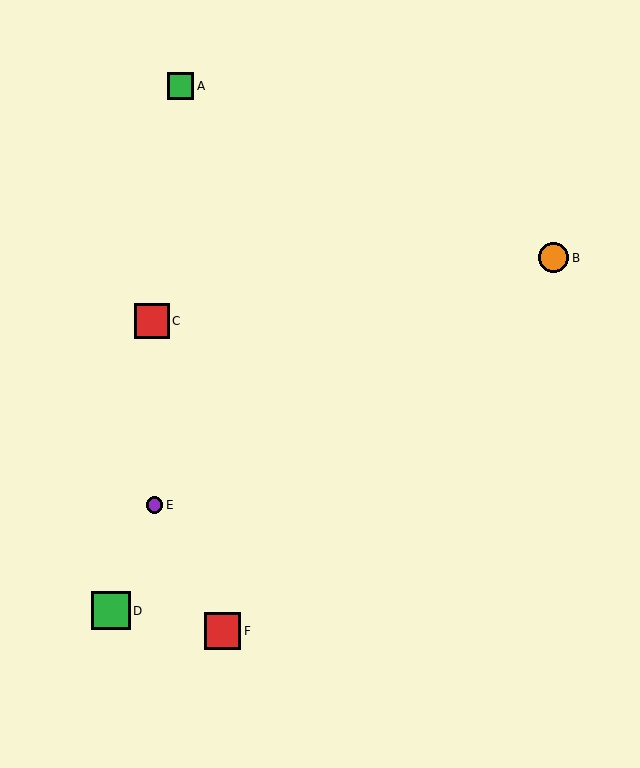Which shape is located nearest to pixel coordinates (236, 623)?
The red square (labeled F) at (223, 631) is nearest to that location.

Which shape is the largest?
The green square (labeled D) is the largest.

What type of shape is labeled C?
Shape C is a red square.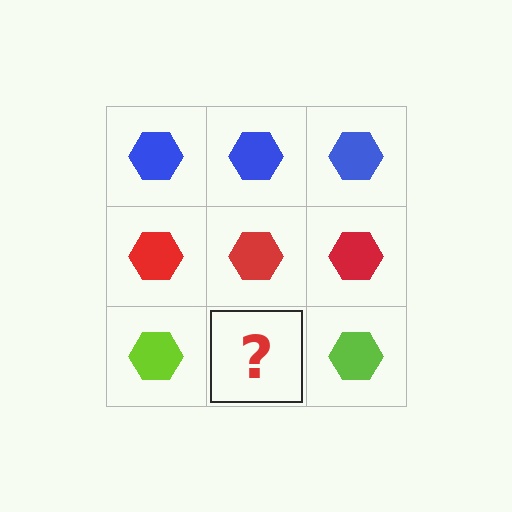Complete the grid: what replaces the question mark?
The question mark should be replaced with a lime hexagon.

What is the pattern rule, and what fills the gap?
The rule is that each row has a consistent color. The gap should be filled with a lime hexagon.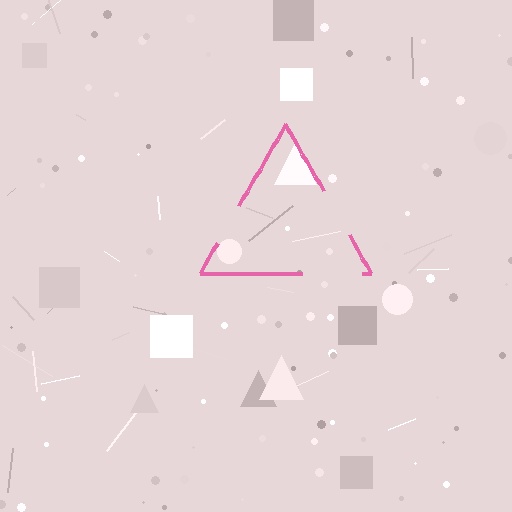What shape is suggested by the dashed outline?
The dashed outline suggests a triangle.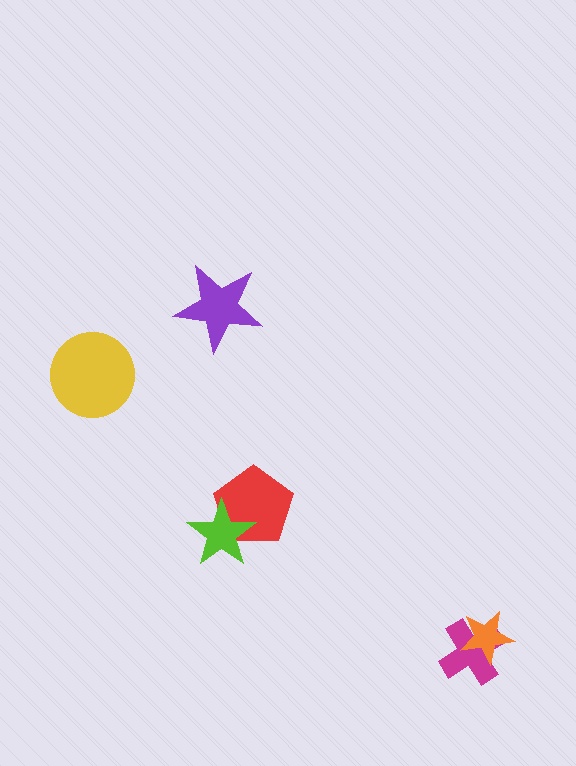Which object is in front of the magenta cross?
The orange star is in front of the magenta cross.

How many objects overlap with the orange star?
1 object overlaps with the orange star.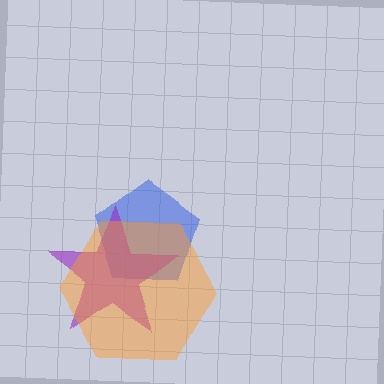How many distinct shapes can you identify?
There are 3 distinct shapes: a blue pentagon, a purple star, an orange hexagon.